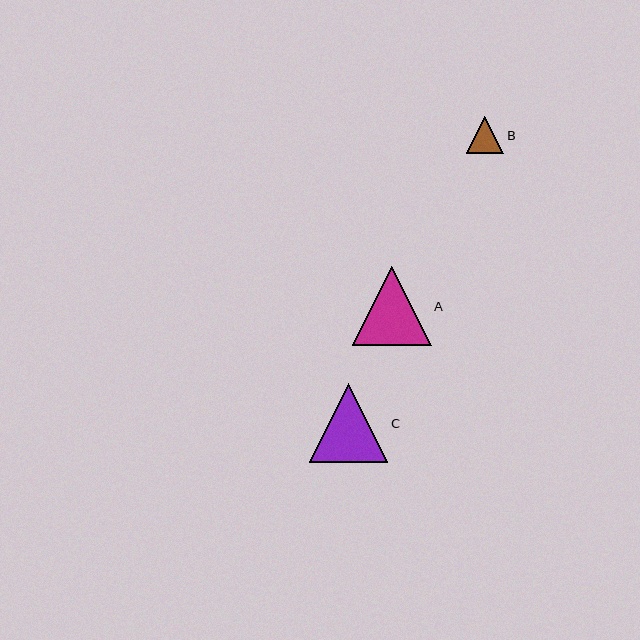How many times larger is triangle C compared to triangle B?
Triangle C is approximately 2.1 times the size of triangle B.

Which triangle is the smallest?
Triangle B is the smallest with a size of approximately 37 pixels.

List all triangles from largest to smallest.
From largest to smallest: A, C, B.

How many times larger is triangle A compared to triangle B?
Triangle A is approximately 2.1 times the size of triangle B.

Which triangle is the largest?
Triangle A is the largest with a size of approximately 79 pixels.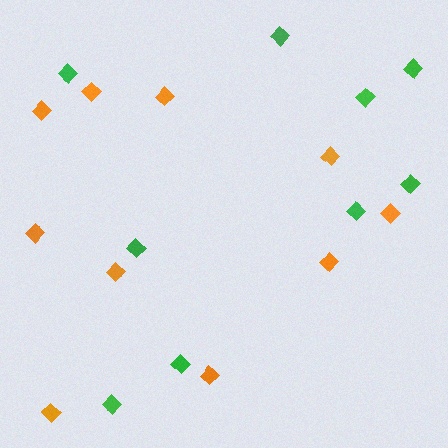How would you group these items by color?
There are 2 groups: one group of orange diamonds (10) and one group of green diamonds (9).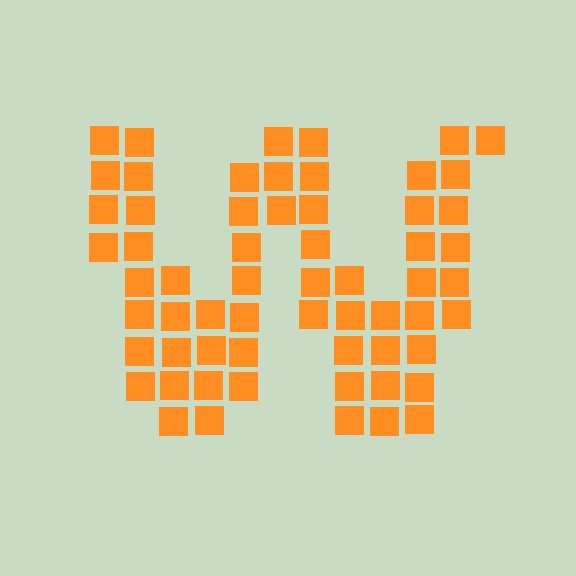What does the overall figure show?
The overall figure shows the letter W.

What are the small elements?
The small elements are squares.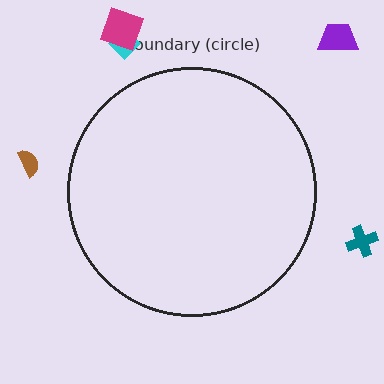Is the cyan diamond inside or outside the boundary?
Outside.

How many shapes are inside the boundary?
0 inside, 5 outside.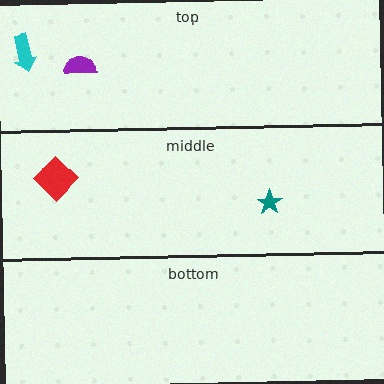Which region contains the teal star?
The middle region.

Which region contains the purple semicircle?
The top region.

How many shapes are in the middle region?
2.